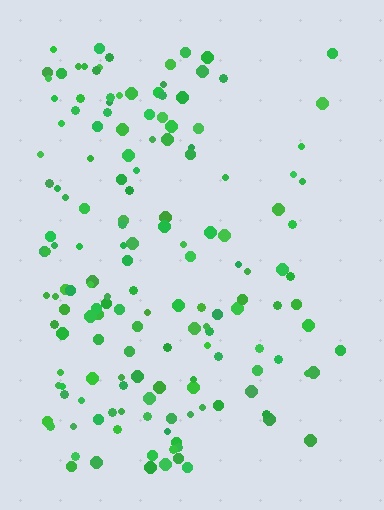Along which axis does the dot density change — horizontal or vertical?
Horizontal.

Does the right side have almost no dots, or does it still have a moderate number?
Still a moderate number, just noticeably fewer than the left.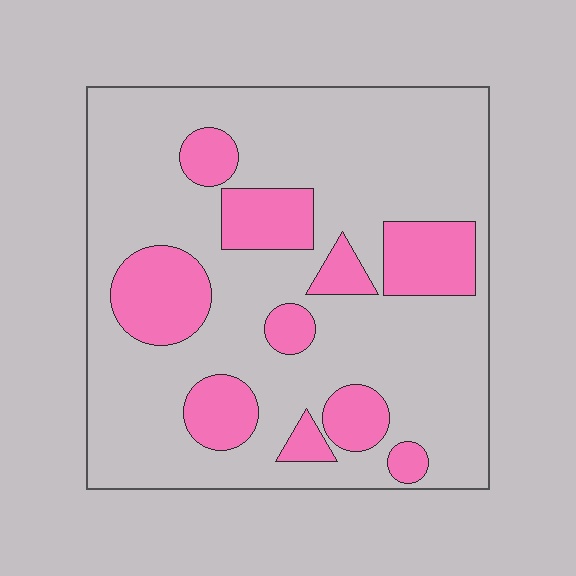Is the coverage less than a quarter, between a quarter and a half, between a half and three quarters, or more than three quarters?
Less than a quarter.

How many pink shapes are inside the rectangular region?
10.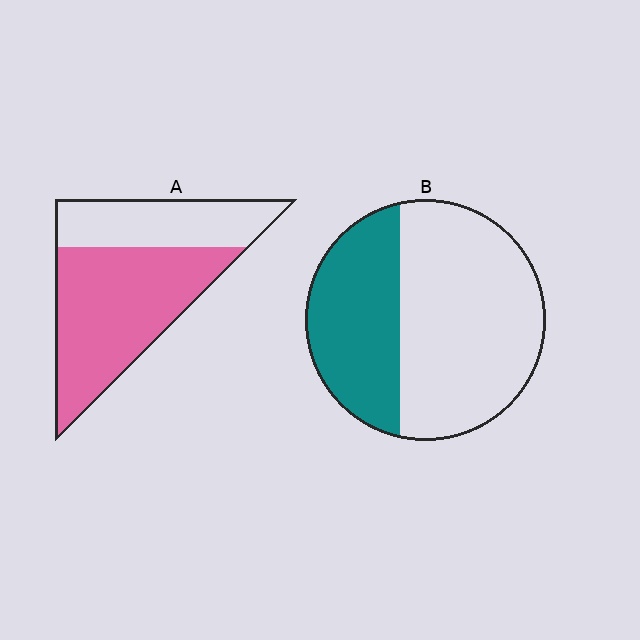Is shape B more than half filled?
No.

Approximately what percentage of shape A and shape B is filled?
A is approximately 65% and B is approximately 35%.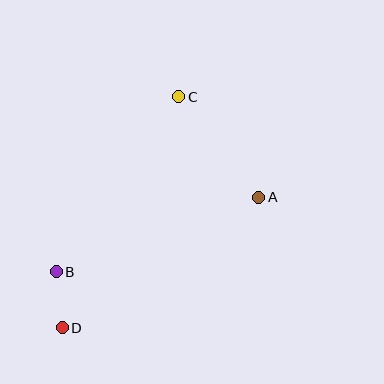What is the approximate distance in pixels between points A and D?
The distance between A and D is approximately 236 pixels.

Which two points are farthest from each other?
Points C and D are farthest from each other.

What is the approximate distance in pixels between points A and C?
The distance between A and C is approximately 129 pixels.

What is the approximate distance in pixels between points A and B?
The distance between A and B is approximately 215 pixels.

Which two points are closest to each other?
Points B and D are closest to each other.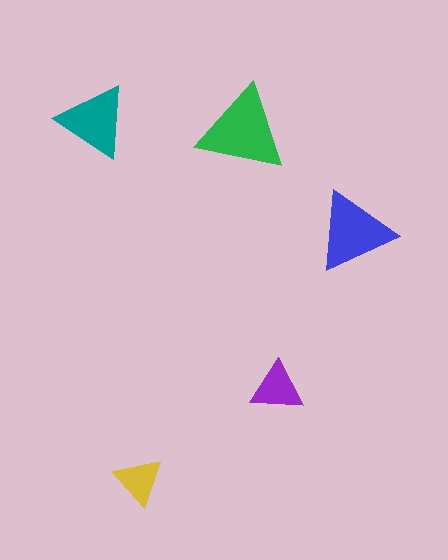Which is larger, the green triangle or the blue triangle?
The green one.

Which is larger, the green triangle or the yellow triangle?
The green one.